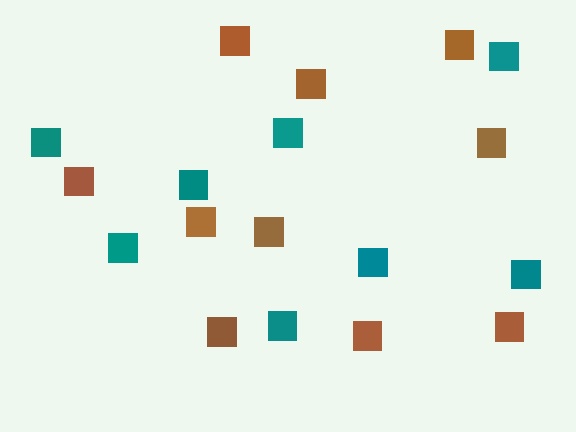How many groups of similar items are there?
There are 2 groups: one group of teal squares (8) and one group of brown squares (10).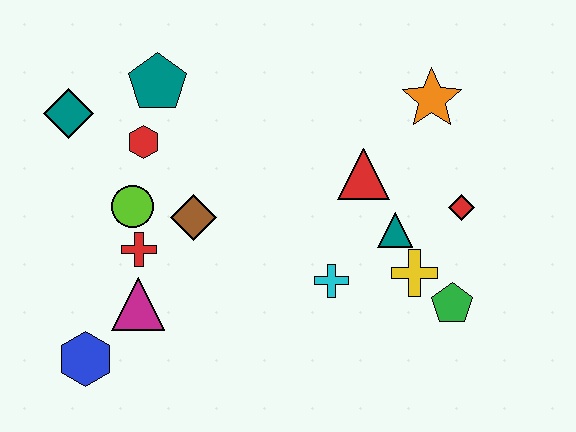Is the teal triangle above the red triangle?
No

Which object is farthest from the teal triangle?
The teal diamond is farthest from the teal triangle.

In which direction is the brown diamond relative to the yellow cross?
The brown diamond is to the left of the yellow cross.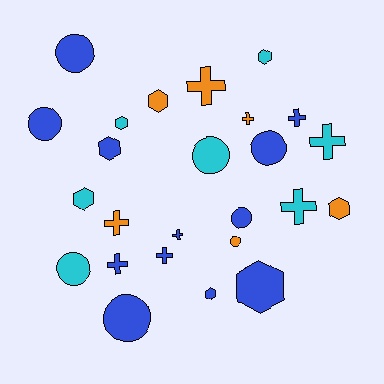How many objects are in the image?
There are 25 objects.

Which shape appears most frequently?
Cross, with 9 objects.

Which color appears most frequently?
Blue, with 12 objects.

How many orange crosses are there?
There are 3 orange crosses.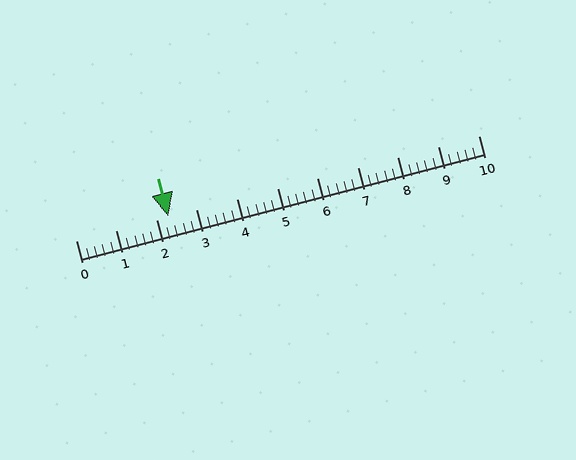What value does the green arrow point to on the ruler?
The green arrow points to approximately 2.3.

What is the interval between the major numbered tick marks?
The major tick marks are spaced 1 units apart.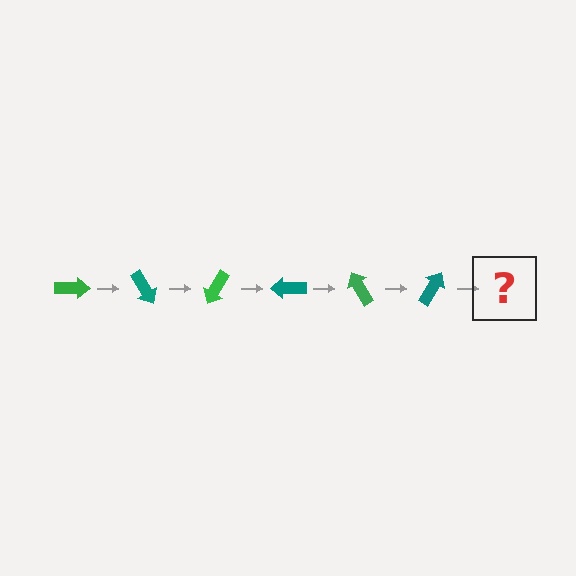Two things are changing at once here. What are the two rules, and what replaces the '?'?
The two rules are that it rotates 60 degrees each step and the color cycles through green and teal. The '?' should be a green arrow, rotated 360 degrees from the start.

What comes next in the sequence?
The next element should be a green arrow, rotated 360 degrees from the start.